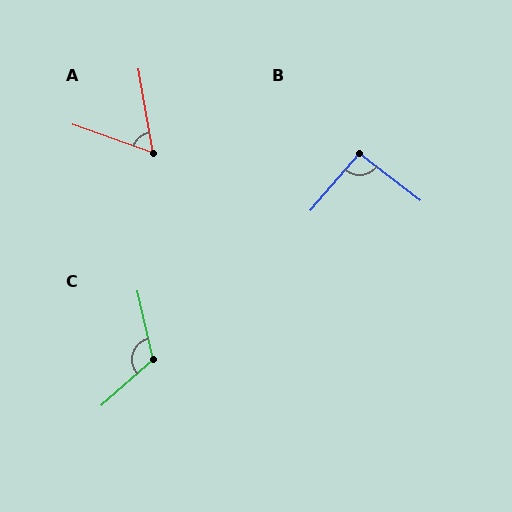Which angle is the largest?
C, at approximately 119 degrees.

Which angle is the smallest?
A, at approximately 61 degrees.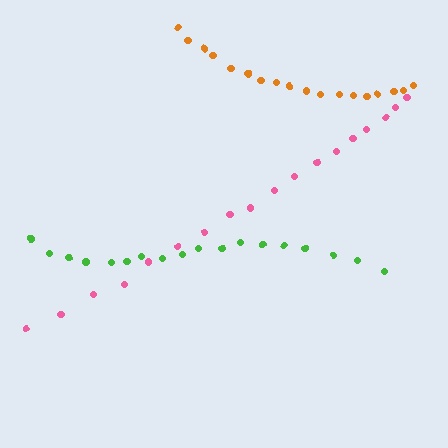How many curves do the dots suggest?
There are 3 distinct paths.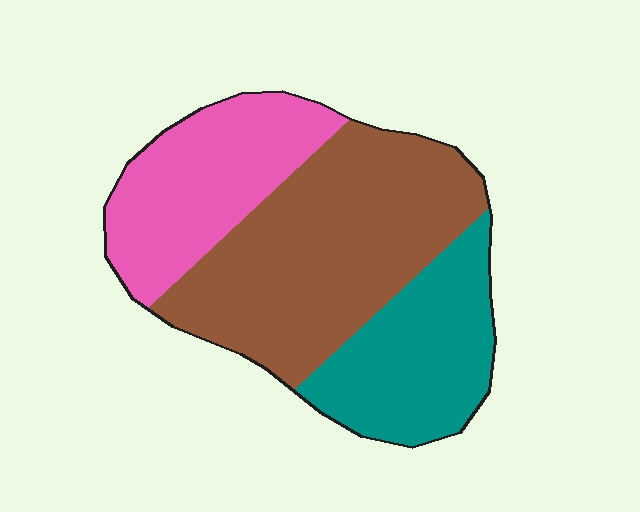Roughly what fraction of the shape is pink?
Pink covers about 25% of the shape.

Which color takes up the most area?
Brown, at roughly 45%.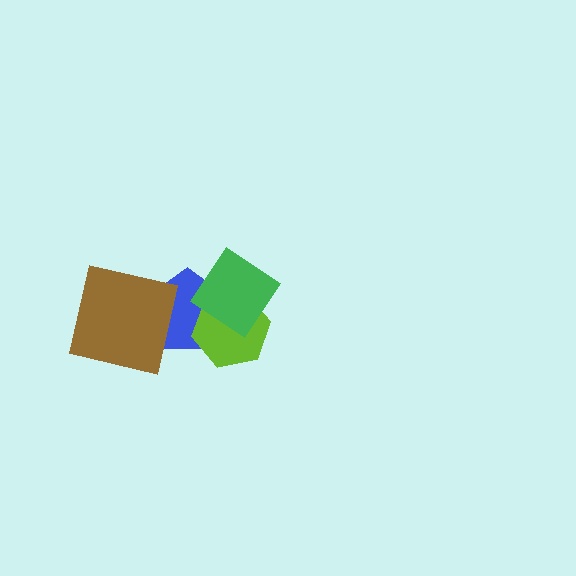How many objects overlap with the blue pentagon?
3 objects overlap with the blue pentagon.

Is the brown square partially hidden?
No, no other shape covers it.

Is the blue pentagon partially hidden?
Yes, it is partially covered by another shape.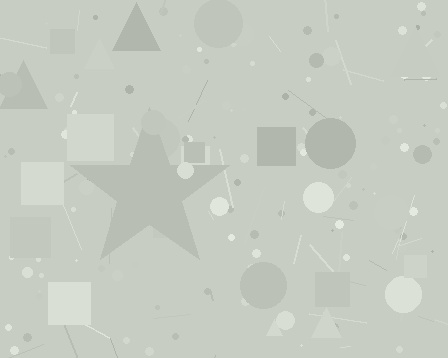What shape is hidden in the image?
A star is hidden in the image.